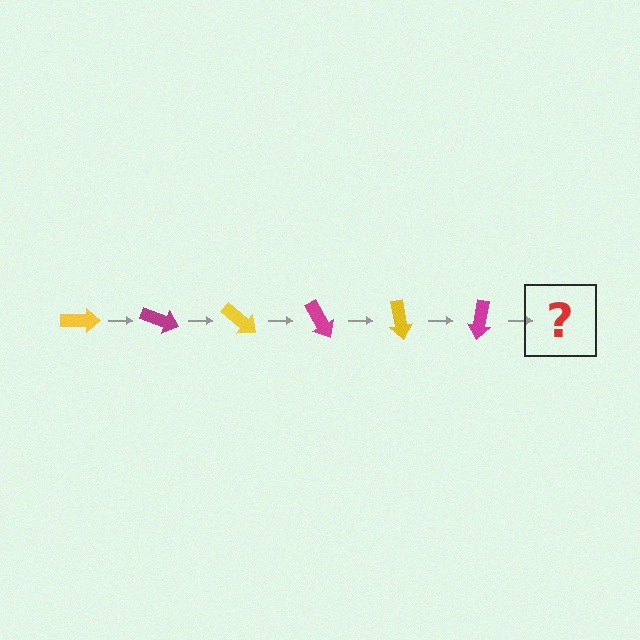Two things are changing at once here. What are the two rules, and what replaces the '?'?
The two rules are that it rotates 20 degrees each step and the color cycles through yellow and magenta. The '?' should be a yellow arrow, rotated 120 degrees from the start.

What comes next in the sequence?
The next element should be a yellow arrow, rotated 120 degrees from the start.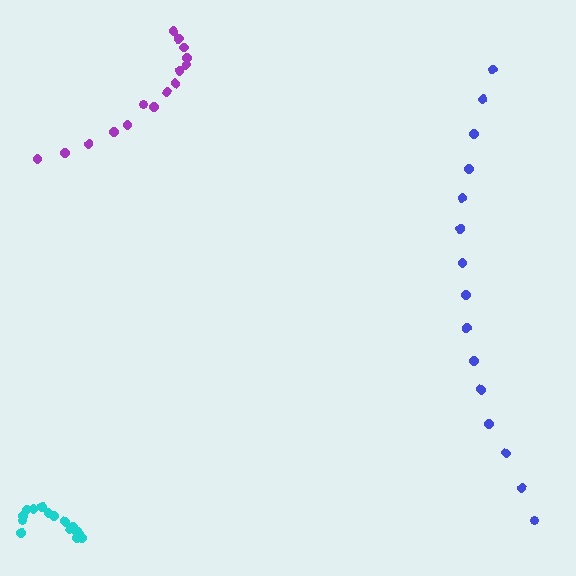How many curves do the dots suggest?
There are 3 distinct paths.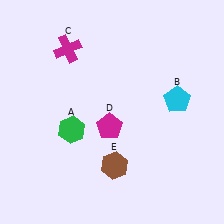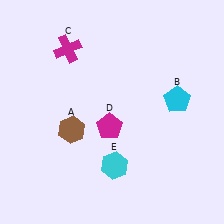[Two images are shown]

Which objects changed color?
A changed from green to brown. E changed from brown to cyan.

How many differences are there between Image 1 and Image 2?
There are 2 differences between the two images.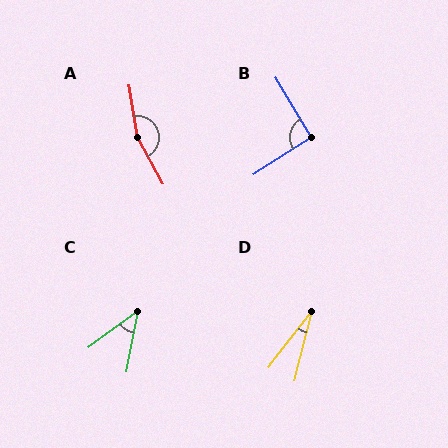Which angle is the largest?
A, at approximately 160 degrees.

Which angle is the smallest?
D, at approximately 24 degrees.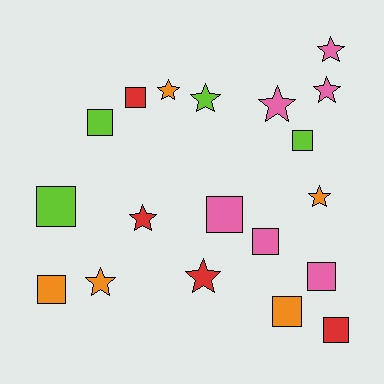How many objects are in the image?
There are 19 objects.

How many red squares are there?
There are 2 red squares.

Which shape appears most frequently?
Square, with 10 objects.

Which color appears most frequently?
Pink, with 6 objects.